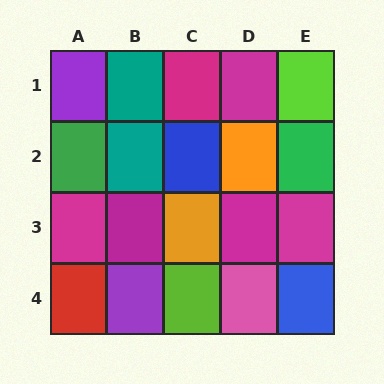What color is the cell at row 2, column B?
Teal.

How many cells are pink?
1 cell is pink.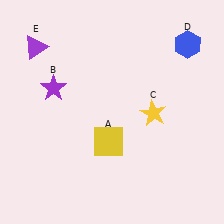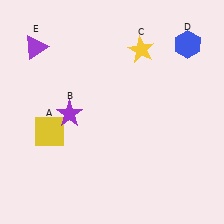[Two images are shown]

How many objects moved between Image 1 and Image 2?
3 objects moved between the two images.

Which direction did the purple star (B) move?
The purple star (B) moved down.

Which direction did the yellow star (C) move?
The yellow star (C) moved up.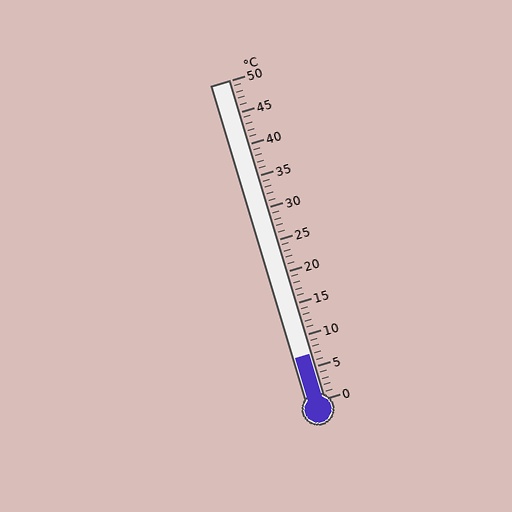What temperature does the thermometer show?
The thermometer shows approximately 7°C.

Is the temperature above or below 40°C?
The temperature is below 40°C.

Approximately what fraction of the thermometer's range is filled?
The thermometer is filled to approximately 15% of its range.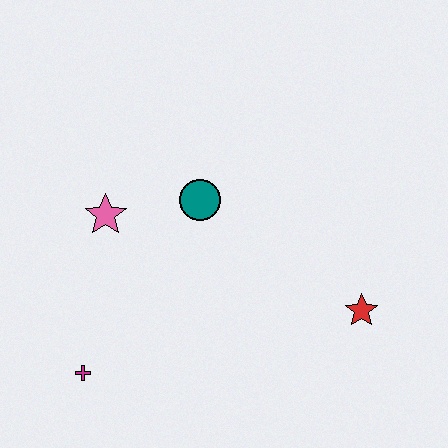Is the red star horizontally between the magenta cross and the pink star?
No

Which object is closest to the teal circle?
The pink star is closest to the teal circle.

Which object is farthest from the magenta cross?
The red star is farthest from the magenta cross.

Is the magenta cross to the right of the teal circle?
No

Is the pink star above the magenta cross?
Yes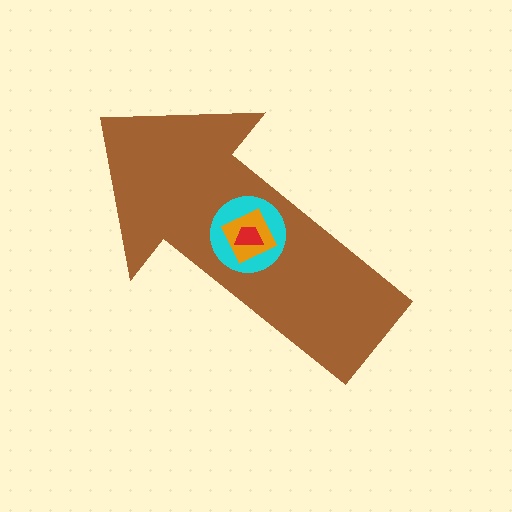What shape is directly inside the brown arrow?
The cyan circle.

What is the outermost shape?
The brown arrow.